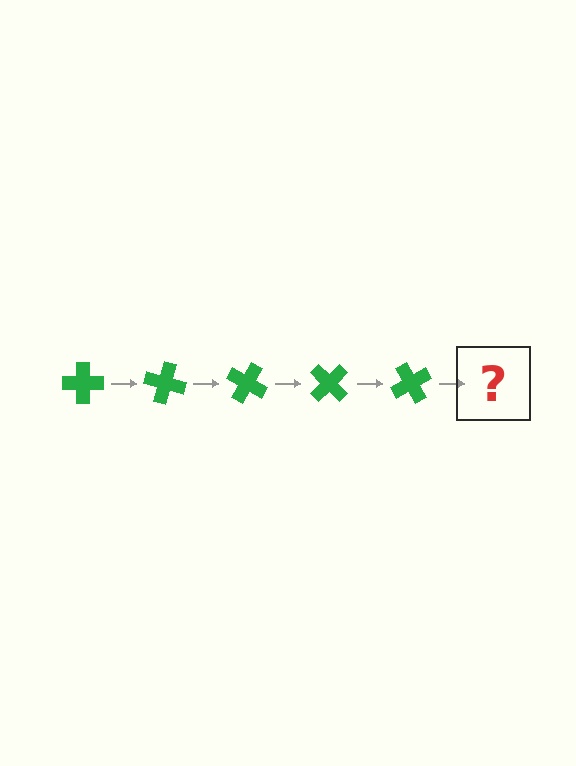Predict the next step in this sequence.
The next step is a green cross rotated 75 degrees.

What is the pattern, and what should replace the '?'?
The pattern is that the cross rotates 15 degrees each step. The '?' should be a green cross rotated 75 degrees.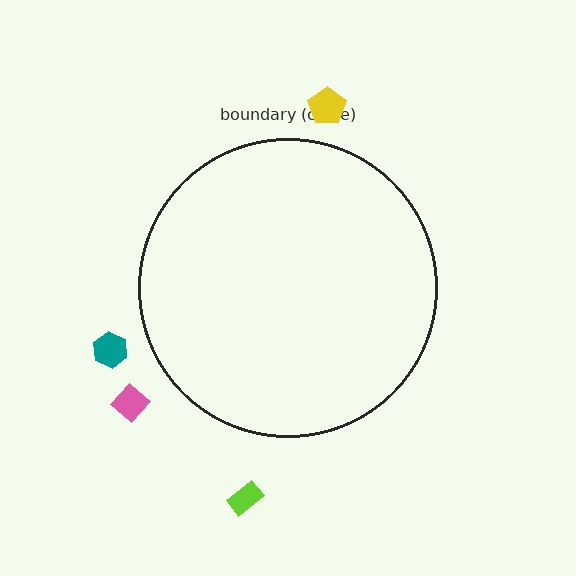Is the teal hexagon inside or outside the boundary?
Outside.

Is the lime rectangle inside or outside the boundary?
Outside.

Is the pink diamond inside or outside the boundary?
Outside.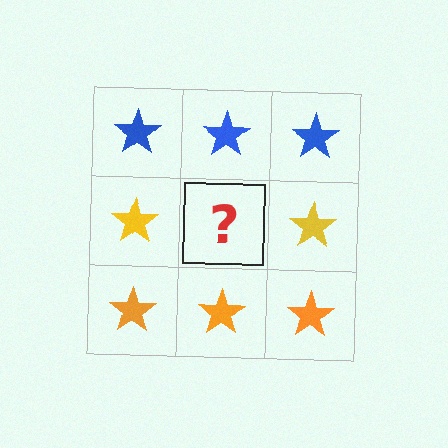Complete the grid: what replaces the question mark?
The question mark should be replaced with a yellow star.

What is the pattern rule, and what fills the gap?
The rule is that each row has a consistent color. The gap should be filled with a yellow star.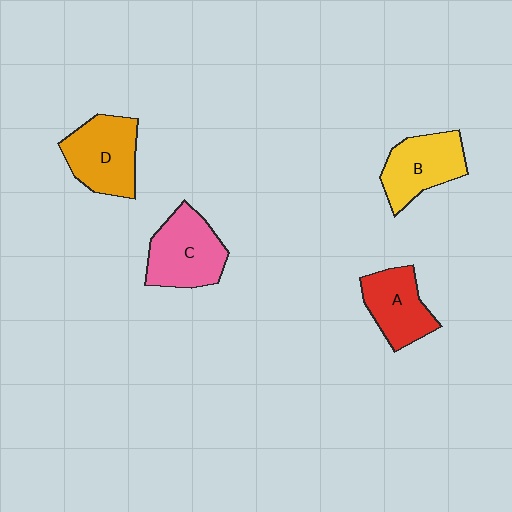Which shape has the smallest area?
Shape A (red).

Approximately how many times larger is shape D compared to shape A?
Approximately 1.2 times.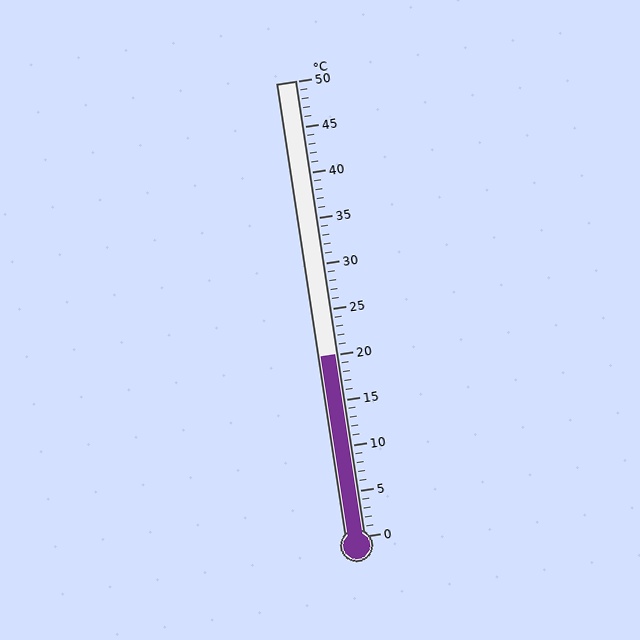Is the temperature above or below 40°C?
The temperature is below 40°C.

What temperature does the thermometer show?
The thermometer shows approximately 20°C.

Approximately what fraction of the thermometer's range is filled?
The thermometer is filled to approximately 40% of its range.